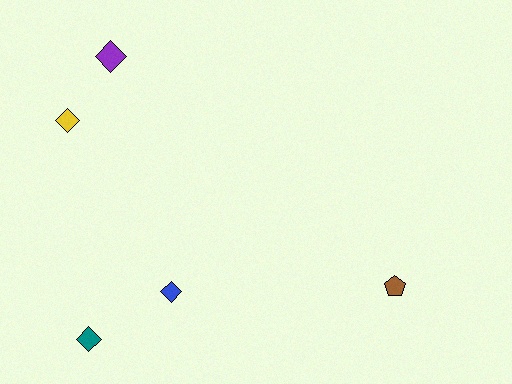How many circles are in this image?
There are no circles.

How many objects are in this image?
There are 5 objects.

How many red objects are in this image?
There are no red objects.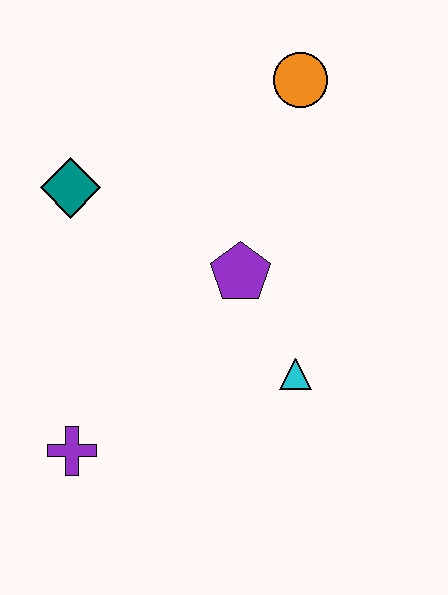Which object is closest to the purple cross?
The cyan triangle is closest to the purple cross.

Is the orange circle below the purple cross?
No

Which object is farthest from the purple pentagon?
The purple cross is farthest from the purple pentagon.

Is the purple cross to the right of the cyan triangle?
No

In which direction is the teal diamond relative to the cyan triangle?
The teal diamond is to the left of the cyan triangle.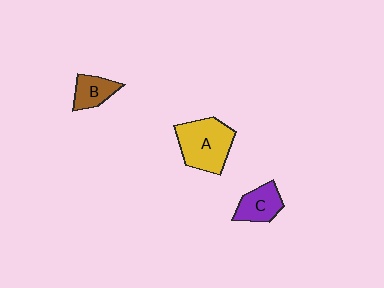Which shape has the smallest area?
Shape B (brown).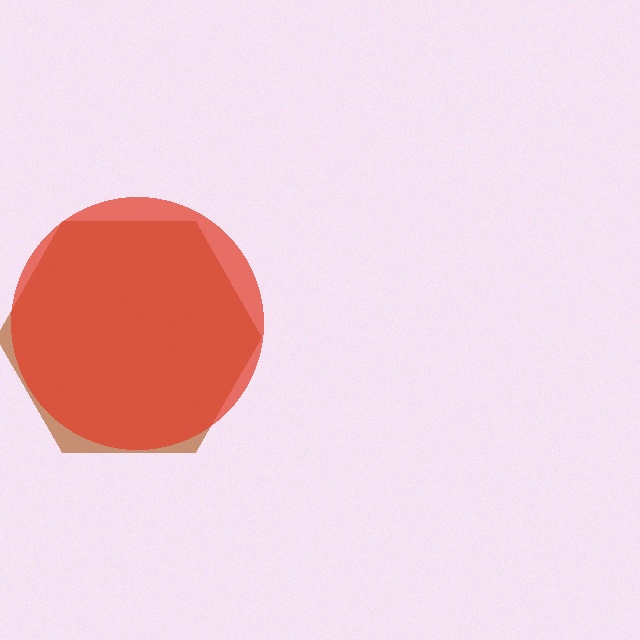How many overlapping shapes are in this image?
There are 2 overlapping shapes in the image.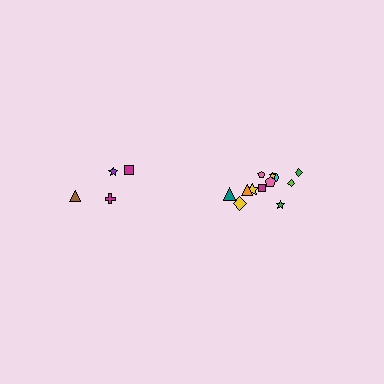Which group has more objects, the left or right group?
The right group.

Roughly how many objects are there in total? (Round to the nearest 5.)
Roughly 15 objects in total.